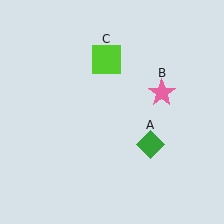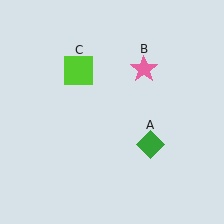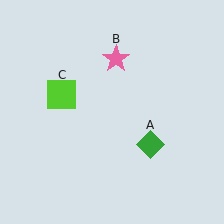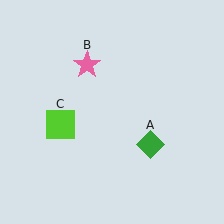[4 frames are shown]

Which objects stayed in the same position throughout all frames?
Green diamond (object A) remained stationary.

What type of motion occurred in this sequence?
The pink star (object B), lime square (object C) rotated counterclockwise around the center of the scene.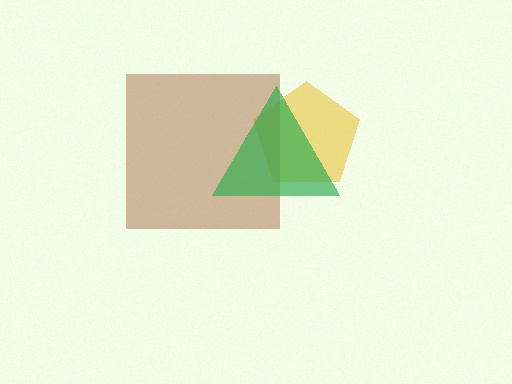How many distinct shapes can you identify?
There are 3 distinct shapes: a yellow pentagon, a brown square, a green triangle.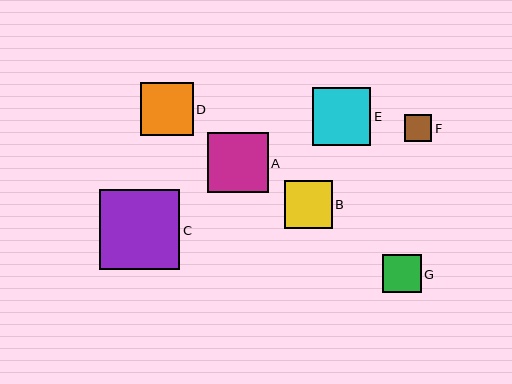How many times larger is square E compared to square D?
Square E is approximately 1.1 times the size of square D.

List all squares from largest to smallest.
From largest to smallest: C, A, E, D, B, G, F.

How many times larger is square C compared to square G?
Square C is approximately 2.1 times the size of square G.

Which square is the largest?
Square C is the largest with a size of approximately 80 pixels.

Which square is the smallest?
Square F is the smallest with a size of approximately 27 pixels.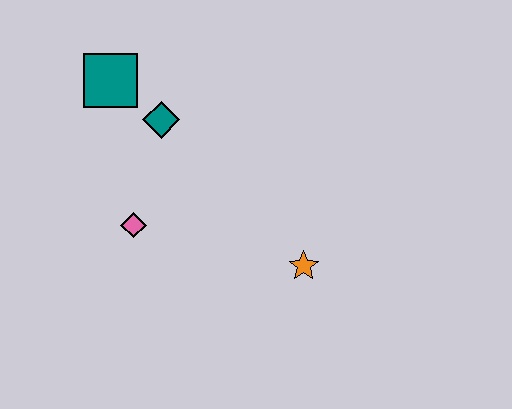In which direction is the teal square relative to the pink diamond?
The teal square is above the pink diamond.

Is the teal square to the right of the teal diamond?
No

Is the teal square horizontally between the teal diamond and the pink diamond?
No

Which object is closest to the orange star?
The pink diamond is closest to the orange star.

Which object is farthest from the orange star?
The teal square is farthest from the orange star.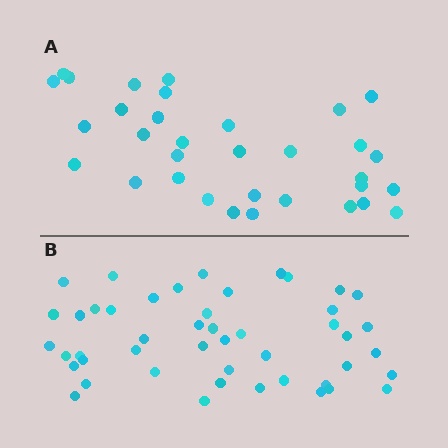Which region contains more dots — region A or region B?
Region B (the bottom region) has more dots.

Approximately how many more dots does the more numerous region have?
Region B has approximately 15 more dots than region A.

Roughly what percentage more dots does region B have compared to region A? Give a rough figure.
About 40% more.